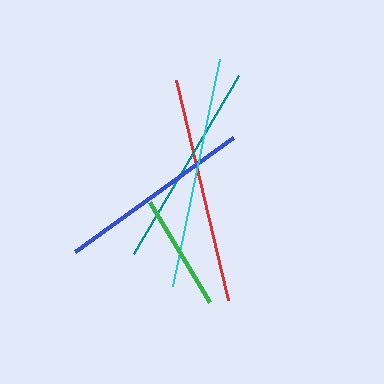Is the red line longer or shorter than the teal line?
The red line is longer than the teal line.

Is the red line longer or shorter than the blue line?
The red line is longer than the blue line.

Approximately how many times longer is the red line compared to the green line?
The red line is approximately 1.9 times the length of the green line.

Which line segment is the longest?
The cyan line is the longest at approximately 232 pixels.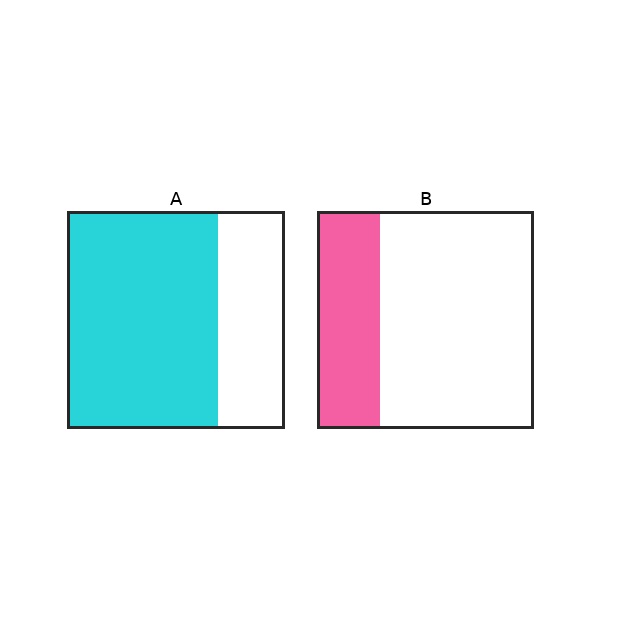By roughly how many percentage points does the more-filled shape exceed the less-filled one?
By roughly 40 percentage points (A over B).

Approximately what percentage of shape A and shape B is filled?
A is approximately 70% and B is approximately 30%.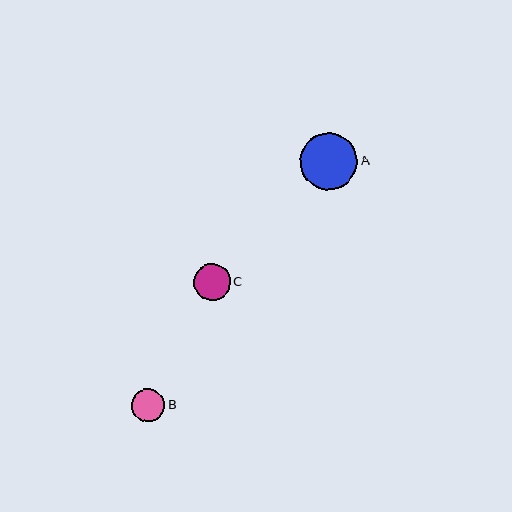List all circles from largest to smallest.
From largest to smallest: A, C, B.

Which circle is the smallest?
Circle B is the smallest with a size of approximately 33 pixels.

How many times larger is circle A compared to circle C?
Circle A is approximately 1.6 times the size of circle C.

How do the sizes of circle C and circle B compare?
Circle C and circle B are approximately the same size.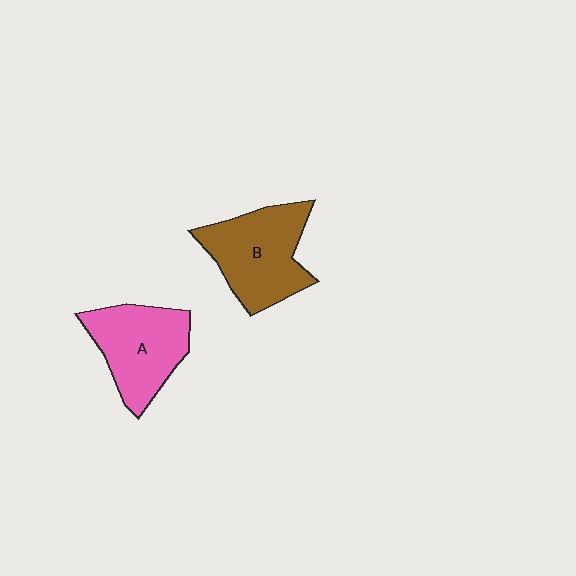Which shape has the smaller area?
Shape A (pink).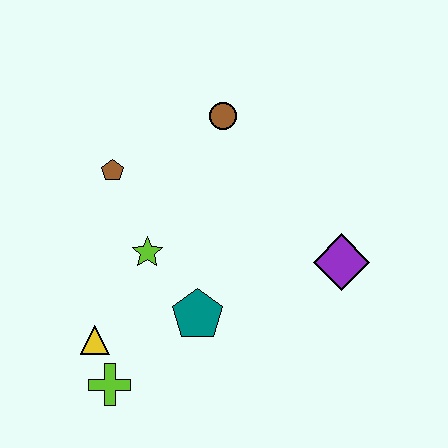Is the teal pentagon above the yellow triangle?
Yes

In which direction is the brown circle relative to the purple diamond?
The brown circle is above the purple diamond.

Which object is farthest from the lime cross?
The brown circle is farthest from the lime cross.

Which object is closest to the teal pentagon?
The lime star is closest to the teal pentagon.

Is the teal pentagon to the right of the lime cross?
Yes